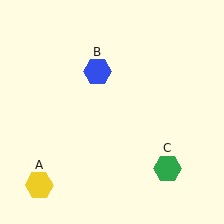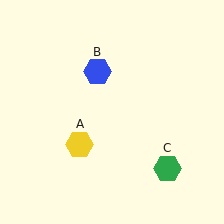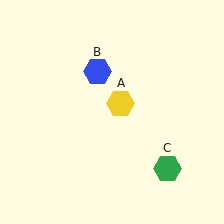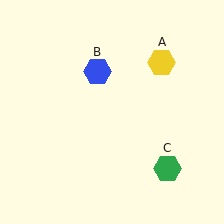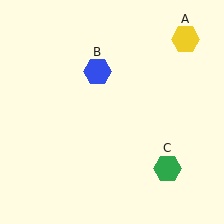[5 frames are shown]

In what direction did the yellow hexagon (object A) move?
The yellow hexagon (object A) moved up and to the right.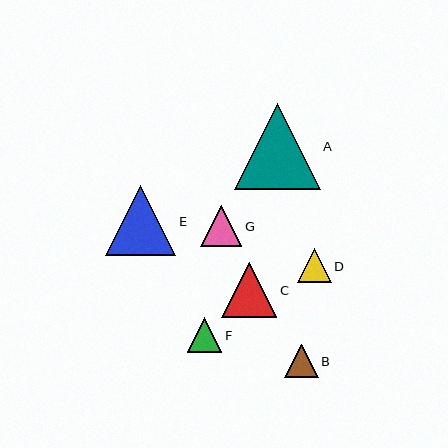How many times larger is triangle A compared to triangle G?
Triangle A is approximately 2.1 times the size of triangle G.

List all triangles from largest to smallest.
From largest to smallest: A, E, C, G, F, B, D.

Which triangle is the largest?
Triangle A is the largest with a size of approximately 85 pixels.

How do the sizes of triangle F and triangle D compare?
Triangle F and triangle D are approximately the same size.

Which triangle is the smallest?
Triangle D is the smallest with a size of approximately 33 pixels.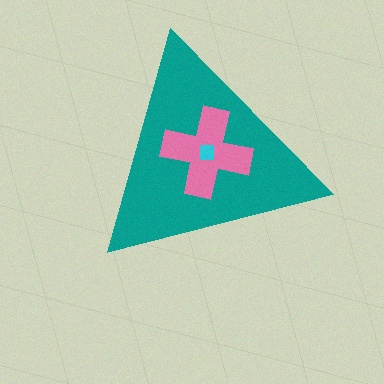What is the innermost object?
The cyan square.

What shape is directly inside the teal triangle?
The pink cross.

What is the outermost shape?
The teal triangle.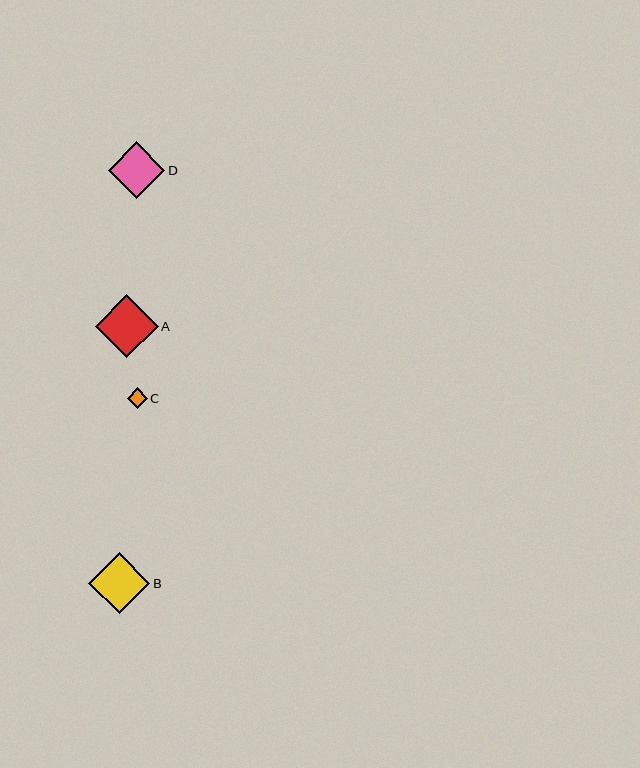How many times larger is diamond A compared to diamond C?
Diamond A is approximately 3.1 times the size of diamond C.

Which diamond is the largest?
Diamond A is the largest with a size of approximately 63 pixels.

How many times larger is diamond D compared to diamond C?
Diamond D is approximately 2.8 times the size of diamond C.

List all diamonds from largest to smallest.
From largest to smallest: A, B, D, C.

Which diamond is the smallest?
Diamond C is the smallest with a size of approximately 20 pixels.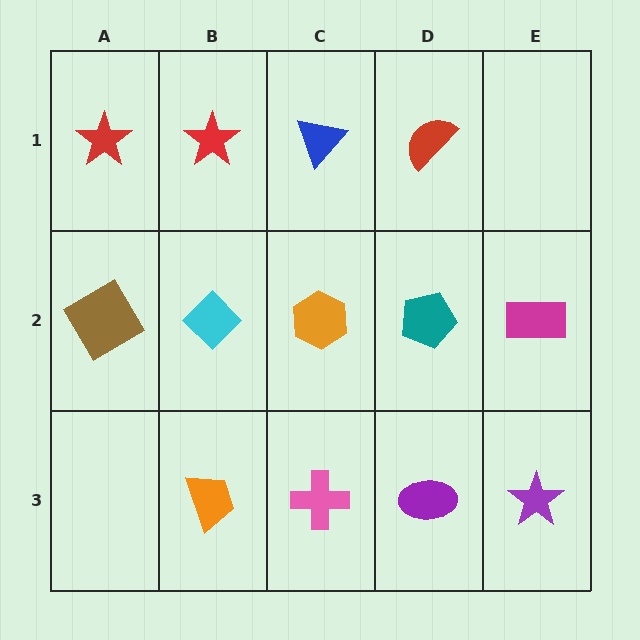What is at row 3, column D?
A purple ellipse.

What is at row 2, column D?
A teal pentagon.